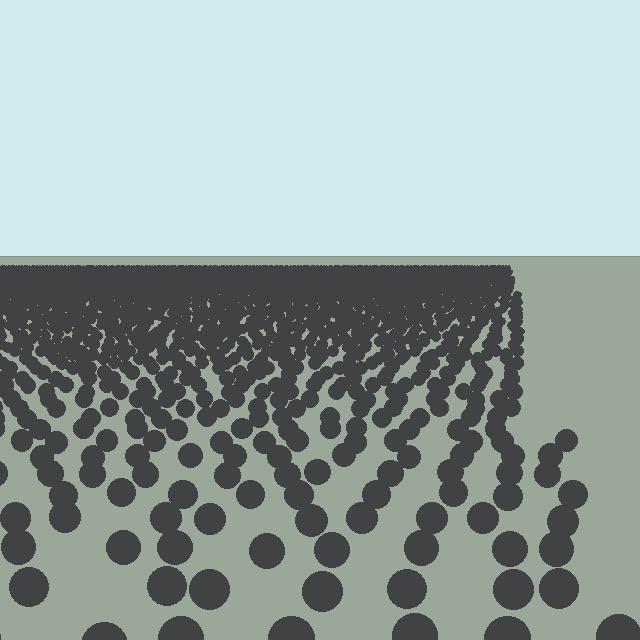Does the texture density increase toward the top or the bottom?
Density increases toward the top.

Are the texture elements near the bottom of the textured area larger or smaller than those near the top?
Larger. Near the bottom, elements are closer to the viewer and appear at a bigger on-screen size.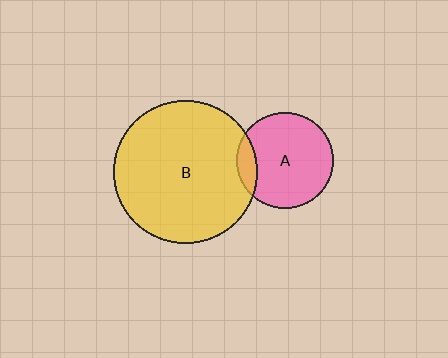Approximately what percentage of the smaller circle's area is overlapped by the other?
Approximately 10%.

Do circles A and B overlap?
Yes.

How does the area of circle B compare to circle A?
Approximately 2.2 times.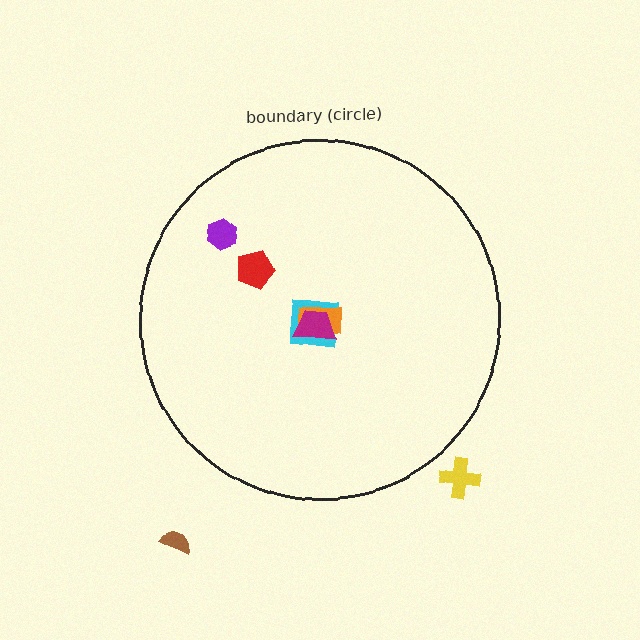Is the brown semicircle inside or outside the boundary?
Outside.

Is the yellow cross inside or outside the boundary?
Outside.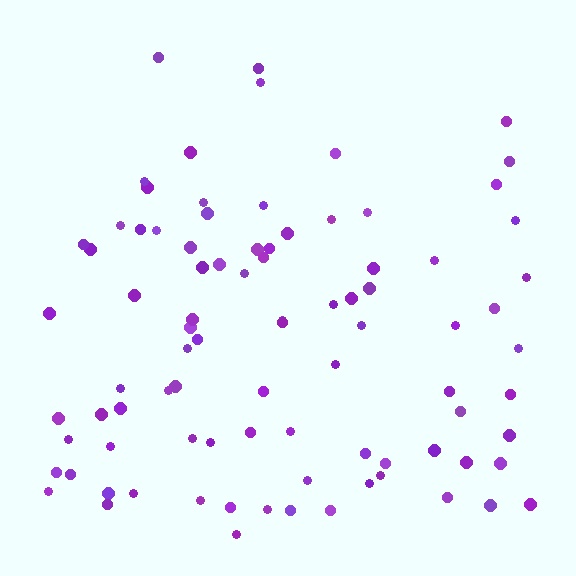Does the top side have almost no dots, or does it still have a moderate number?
Still a moderate number, just noticeably fewer than the bottom.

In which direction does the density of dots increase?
From top to bottom, with the bottom side densest.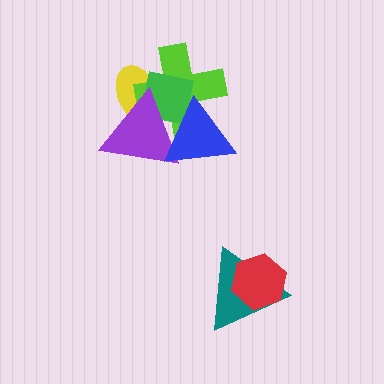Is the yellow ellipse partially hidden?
Yes, it is partially covered by another shape.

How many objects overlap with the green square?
4 objects overlap with the green square.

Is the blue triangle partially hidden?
No, no other shape covers it.